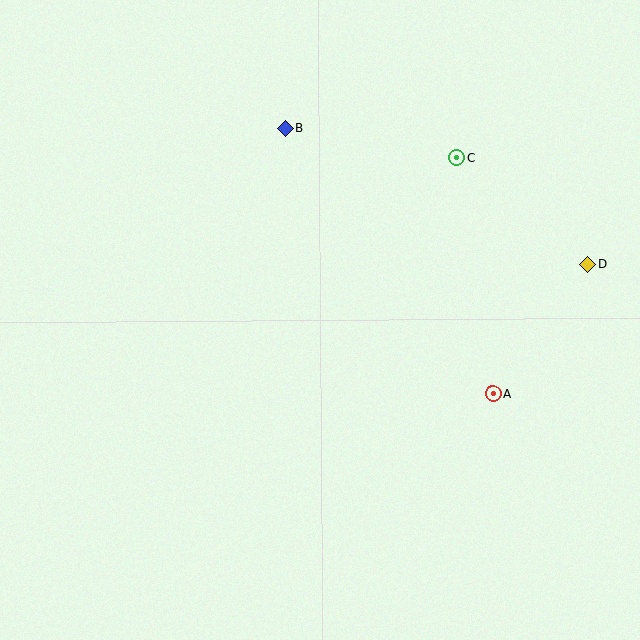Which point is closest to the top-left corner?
Point B is closest to the top-left corner.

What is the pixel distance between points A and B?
The distance between A and B is 337 pixels.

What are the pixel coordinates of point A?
Point A is at (493, 393).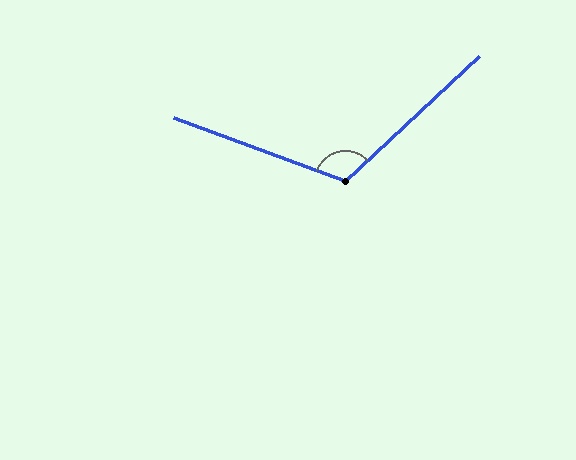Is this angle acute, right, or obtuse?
It is obtuse.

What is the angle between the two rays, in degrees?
Approximately 117 degrees.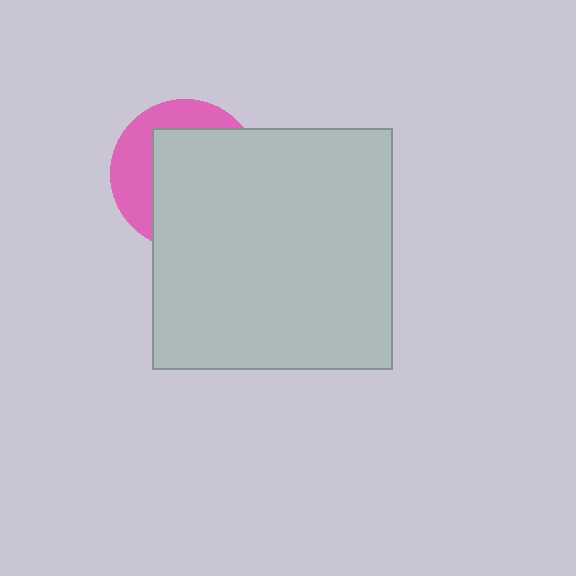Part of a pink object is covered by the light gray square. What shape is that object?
It is a circle.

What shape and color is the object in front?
The object in front is a light gray square.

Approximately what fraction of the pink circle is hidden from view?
Roughly 66% of the pink circle is hidden behind the light gray square.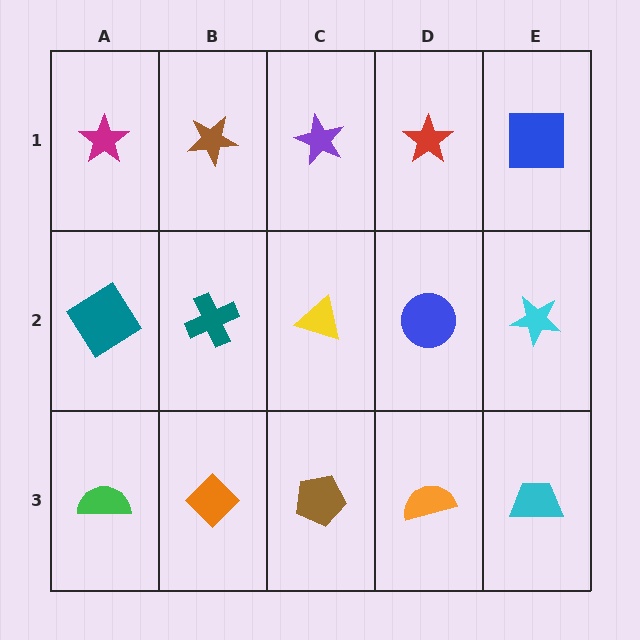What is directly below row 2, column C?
A brown pentagon.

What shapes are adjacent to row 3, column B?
A teal cross (row 2, column B), a green semicircle (row 3, column A), a brown pentagon (row 3, column C).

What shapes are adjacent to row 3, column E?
A cyan star (row 2, column E), an orange semicircle (row 3, column D).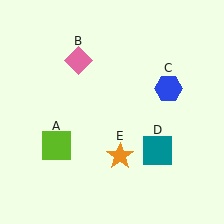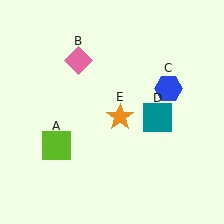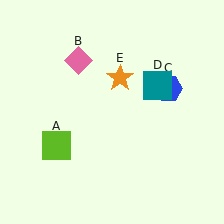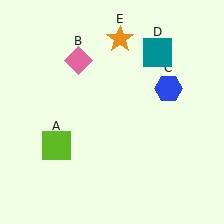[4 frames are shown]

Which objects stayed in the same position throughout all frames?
Lime square (object A) and pink diamond (object B) and blue hexagon (object C) remained stationary.